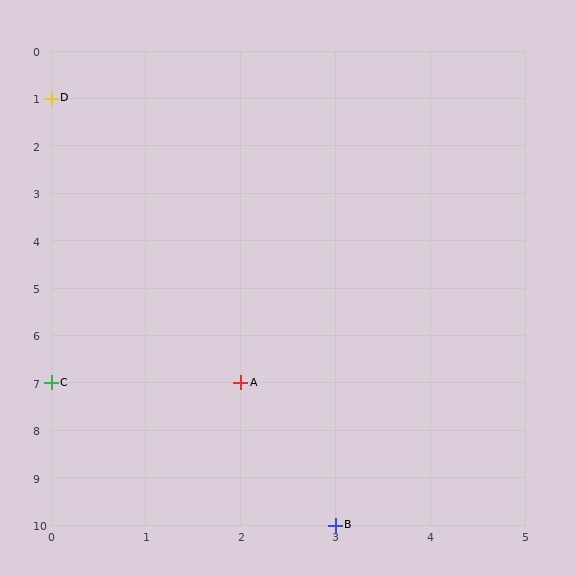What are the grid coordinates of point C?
Point C is at grid coordinates (0, 7).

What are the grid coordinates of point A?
Point A is at grid coordinates (2, 7).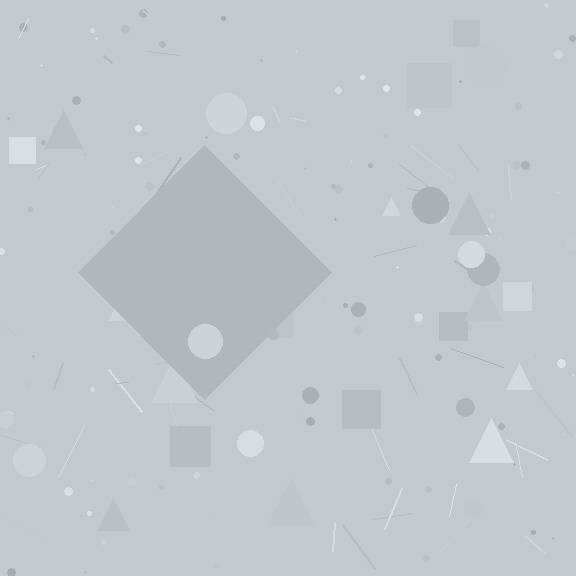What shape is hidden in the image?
A diamond is hidden in the image.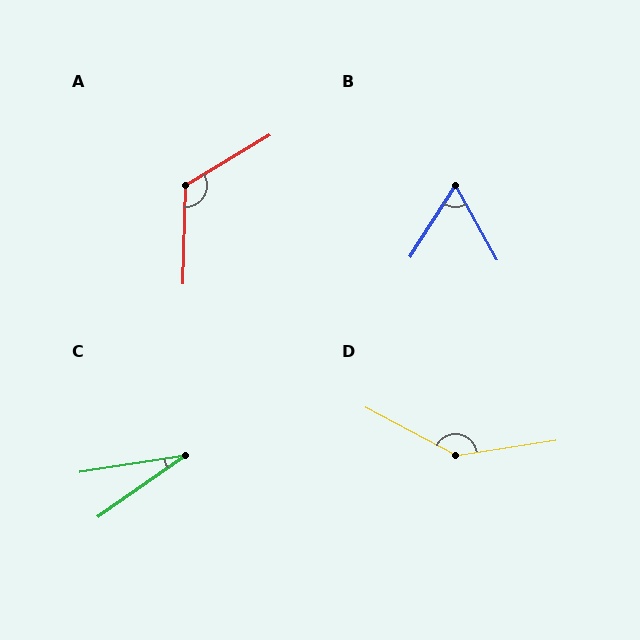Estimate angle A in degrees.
Approximately 122 degrees.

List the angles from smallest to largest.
C (27°), B (61°), A (122°), D (143°).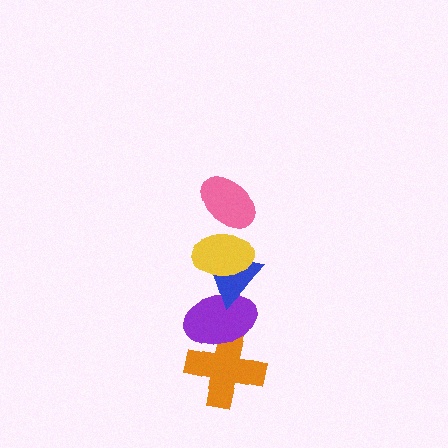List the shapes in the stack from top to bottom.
From top to bottom: the pink ellipse, the yellow ellipse, the blue triangle, the purple ellipse, the orange cross.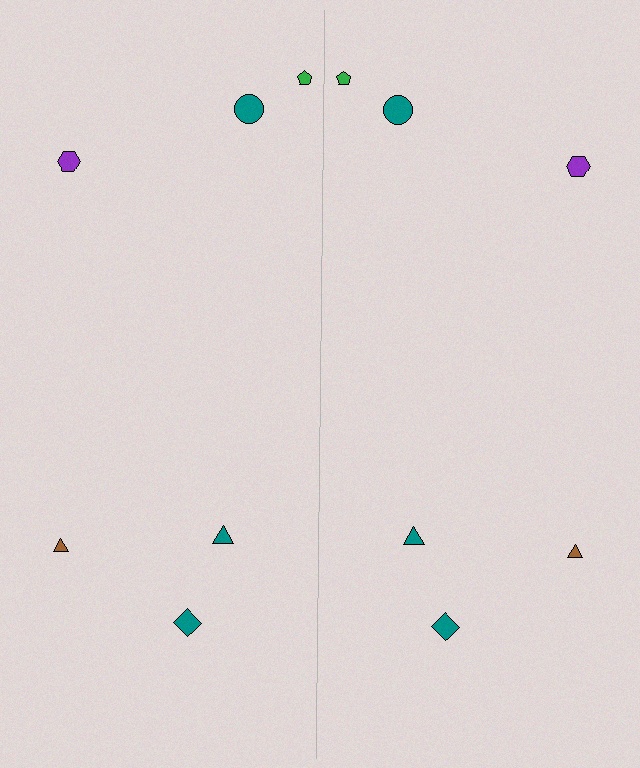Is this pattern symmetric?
Yes, this pattern has bilateral (reflection) symmetry.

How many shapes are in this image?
There are 12 shapes in this image.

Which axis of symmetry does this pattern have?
The pattern has a vertical axis of symmetry running through the center of the image.